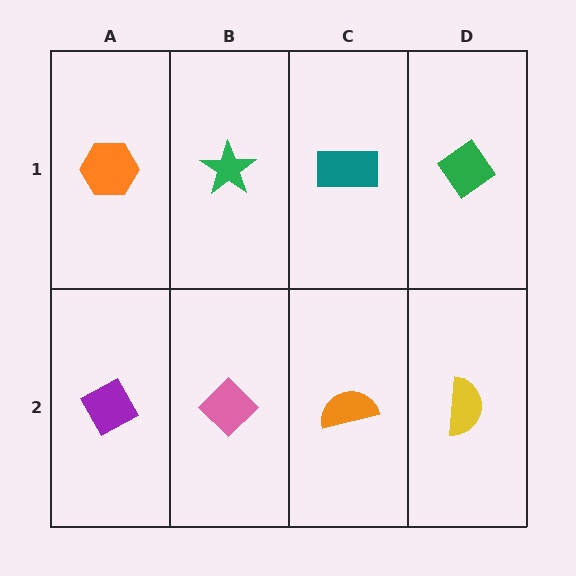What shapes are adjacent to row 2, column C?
A teal rectangle (row 1, column C), a pink diamond (row 2, column B), a yellow semicircle (row 2, column D).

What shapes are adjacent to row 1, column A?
A purple diamond (row 2, column A), a green star (row 1, column B).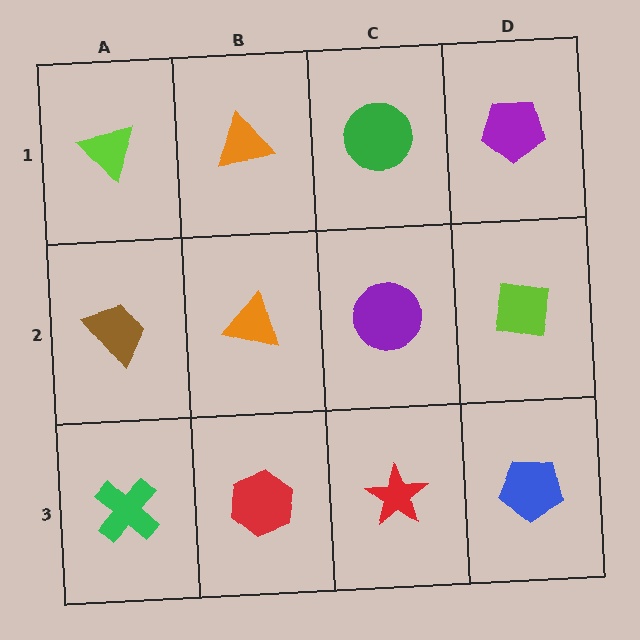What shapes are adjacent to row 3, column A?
A brown trapezoid (row 2, column A), a red hexagon (row 3, column B).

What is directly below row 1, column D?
A lime square.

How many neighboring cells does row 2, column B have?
4.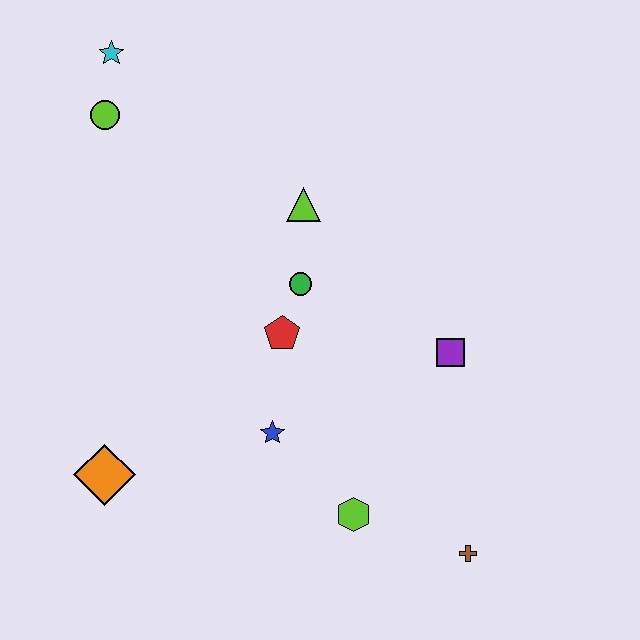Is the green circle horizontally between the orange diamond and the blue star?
No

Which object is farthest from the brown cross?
The cyan star is farthest from the brown cross.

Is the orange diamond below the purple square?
Yes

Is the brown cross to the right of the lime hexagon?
Yes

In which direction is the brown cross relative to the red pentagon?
The brown cross is below the red pentagon.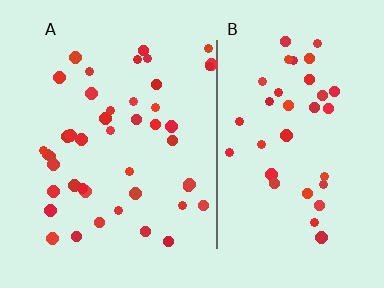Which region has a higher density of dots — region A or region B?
A (the left).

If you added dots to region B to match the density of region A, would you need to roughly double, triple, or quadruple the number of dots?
Approximately double.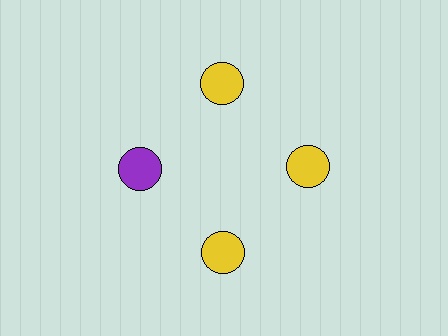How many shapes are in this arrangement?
There are 4 shapes arranged in a ring pattern.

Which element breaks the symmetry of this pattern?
The purple circle at roughly the 9 o'clock position breaks the symmetry. All other shapes are yellow circles.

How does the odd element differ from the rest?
It has a different color: purple instead of yellow.